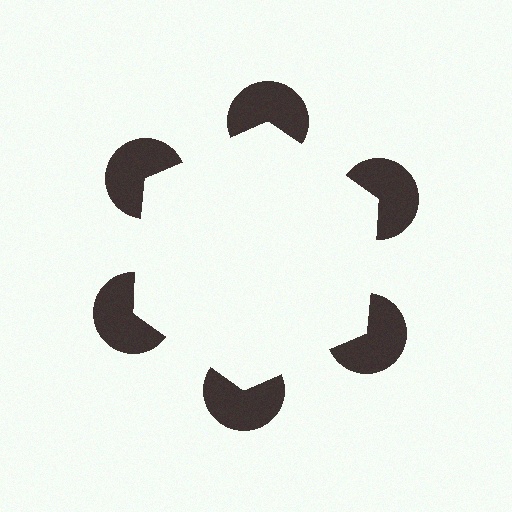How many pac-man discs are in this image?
There are 6 — one at each vertex of the illusory hexagon.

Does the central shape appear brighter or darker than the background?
It typically appears slightly brighter than the background, even though no actual brightness change is drawn.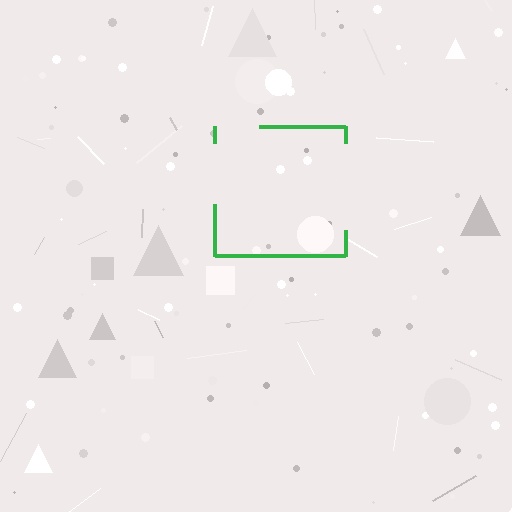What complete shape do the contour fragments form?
The contour fragments form a square.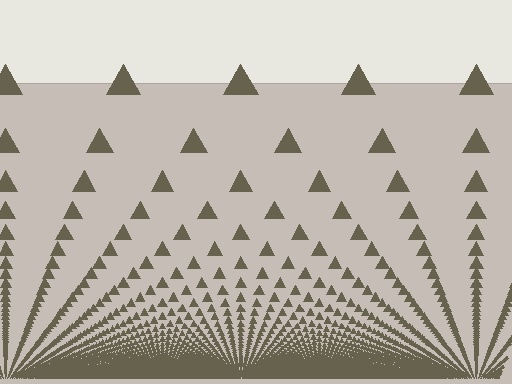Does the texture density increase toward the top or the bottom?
Density increases toward the bottom.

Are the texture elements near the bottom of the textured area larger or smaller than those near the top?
Smaller. The gradient is inverted — elements near the bottom are smaller and denser.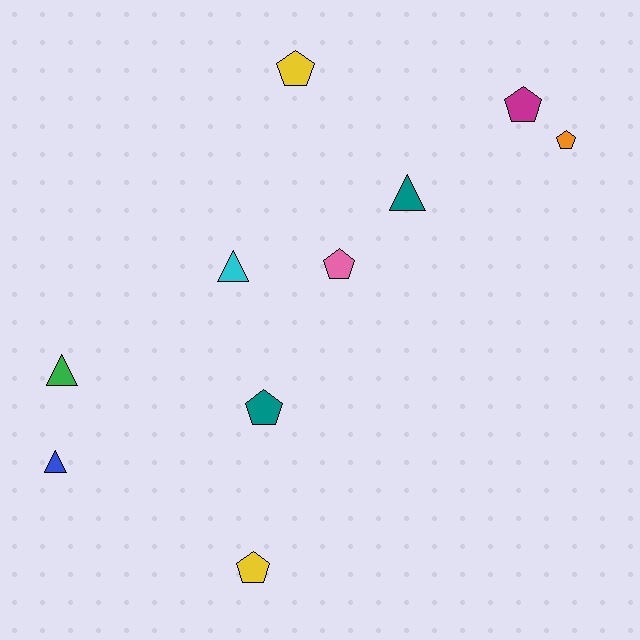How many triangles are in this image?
There are 4 triangles.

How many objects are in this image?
There are 10 objects.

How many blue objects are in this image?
There is 1 blue object.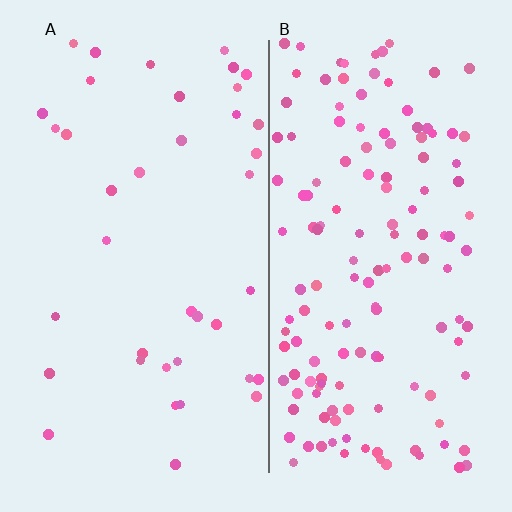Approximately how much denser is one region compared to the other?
Approximately 3.7× — region B over region A.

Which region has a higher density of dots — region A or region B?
B (the right).